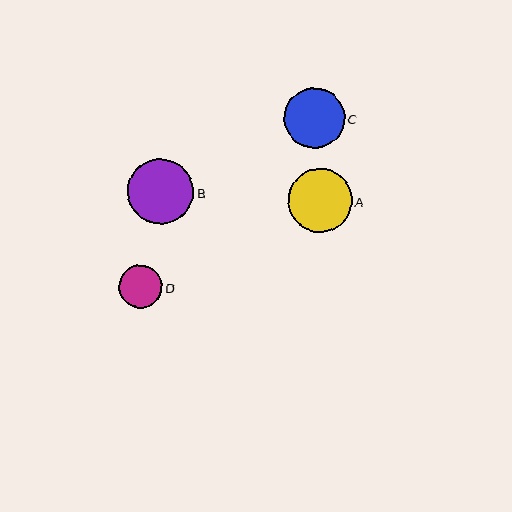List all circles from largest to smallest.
From largest to smallest: B, A, C, D.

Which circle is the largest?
Circle B is the largest with a size of approximately 66 pixels.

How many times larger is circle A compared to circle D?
Circle A is approximately 1.5 times the size of circle D.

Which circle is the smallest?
Circle D is the smallest with a size of approximately 43 pixels.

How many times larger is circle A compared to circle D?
Circle A is approximately 1.5 times the size of circle D.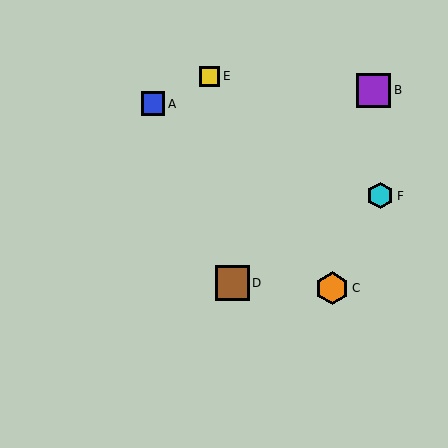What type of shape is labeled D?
Shape D is a brown square.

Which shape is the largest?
The brown square (labeled D) is the largest.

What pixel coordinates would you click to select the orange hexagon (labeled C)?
Click at (332, 288) to select the orange hexagon C.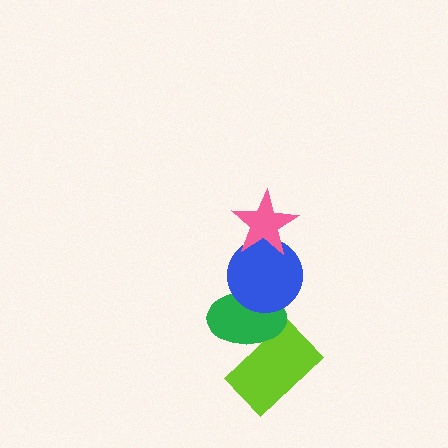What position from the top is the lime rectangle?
The lime rectangle is 4th from the top.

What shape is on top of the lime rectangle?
The green ellipse is on top of the lime rectangle.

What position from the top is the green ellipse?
The green ellipse is 3rd from the top.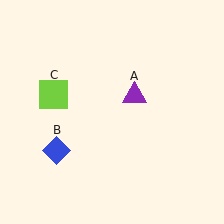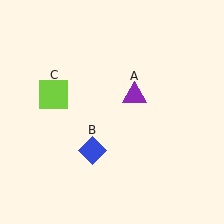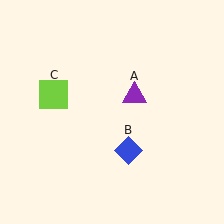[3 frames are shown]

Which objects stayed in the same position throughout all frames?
Purple triangle (object A) and lime square (object C) remained stationary.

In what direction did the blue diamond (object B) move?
The blue diamond (object B) moved right.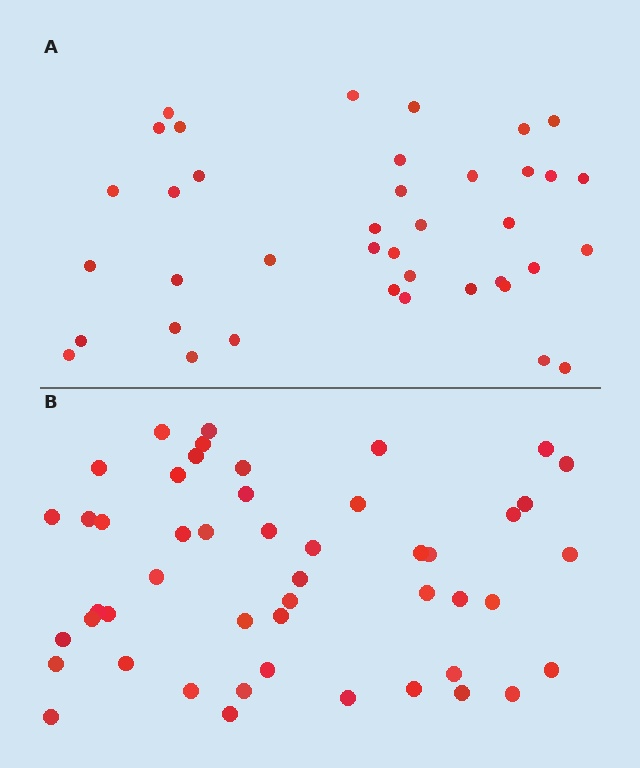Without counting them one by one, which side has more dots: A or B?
Region B (the bottom region) has more dots.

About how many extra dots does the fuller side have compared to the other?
Region B has roughly 10 or so more dots than region A.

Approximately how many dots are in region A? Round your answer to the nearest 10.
About 40 dots. (The exact count is 39, which rounds to 40.)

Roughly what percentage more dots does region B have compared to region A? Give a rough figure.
About 25% more.